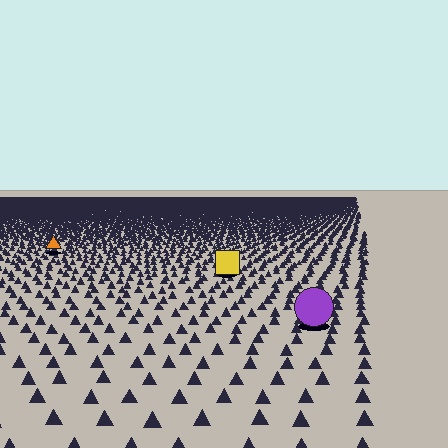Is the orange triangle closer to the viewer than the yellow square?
No. The yellow square is closer — you can tell from the texture gradient: the ground texture is coarser near it.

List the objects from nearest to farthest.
From nearest to farthest: the purple circle, the yellow square, the orange triangle.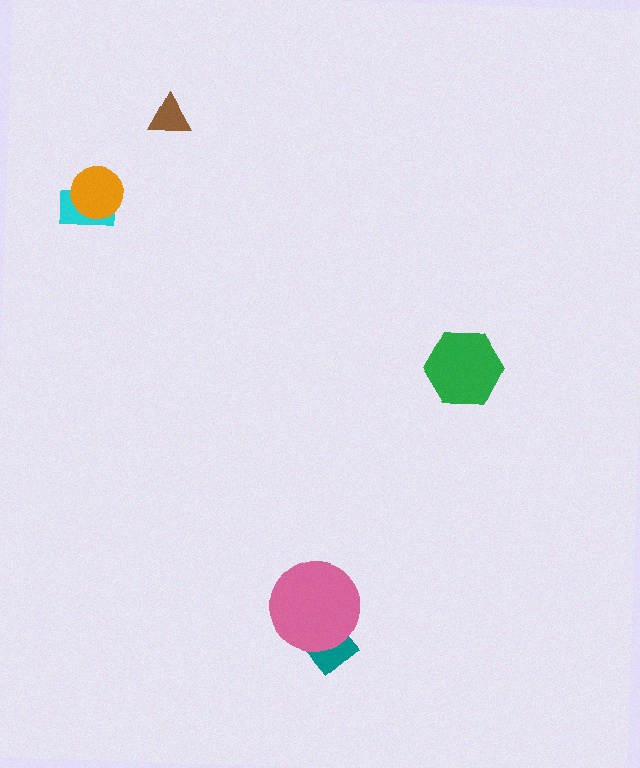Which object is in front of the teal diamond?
The pink circle is in front of the teal diamond.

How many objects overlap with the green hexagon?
0 objects overlap with the green hexagon.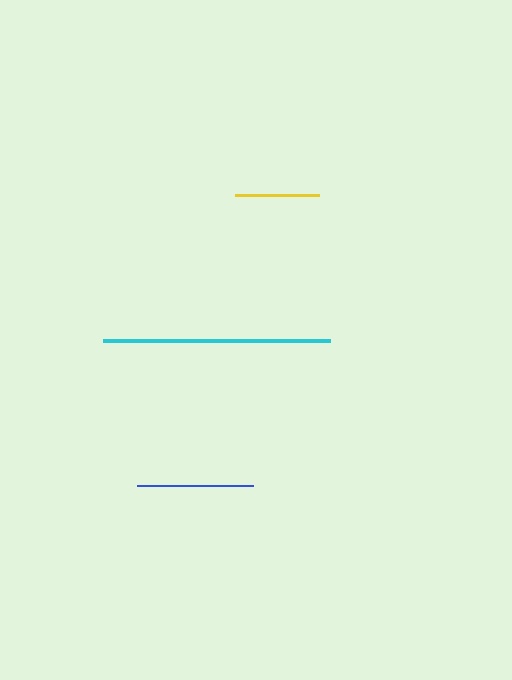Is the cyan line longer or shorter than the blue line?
The cyan line is longer than the blue line.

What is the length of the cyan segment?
The cyan segment is approximately 227 pixels long.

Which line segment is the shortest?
The yellow line is the shortest at approximately 84 pixels.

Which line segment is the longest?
The cyan line is the longest at approximately 227 pixels.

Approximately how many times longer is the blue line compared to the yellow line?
The blue line is approximately 1.4 times the length of the yellow line.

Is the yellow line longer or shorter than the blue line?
The blue line is longer than the yellow line.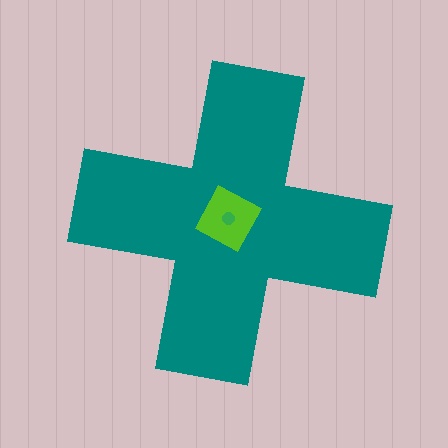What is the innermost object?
The green circle.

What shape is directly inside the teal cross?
The lime square.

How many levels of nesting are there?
3.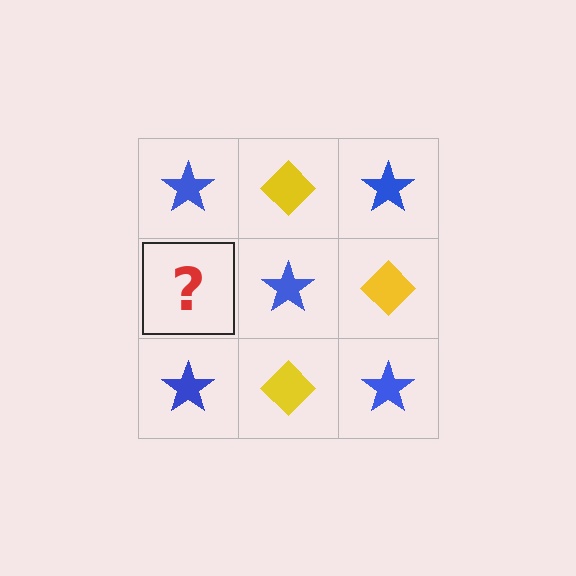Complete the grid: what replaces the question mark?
The question mark should be replaced with a yellow diamond.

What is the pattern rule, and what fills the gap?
The rule is that it alternates blue star and yellow diamond in a checkerboard pattern. The gap should be filled with a yellow diamond.